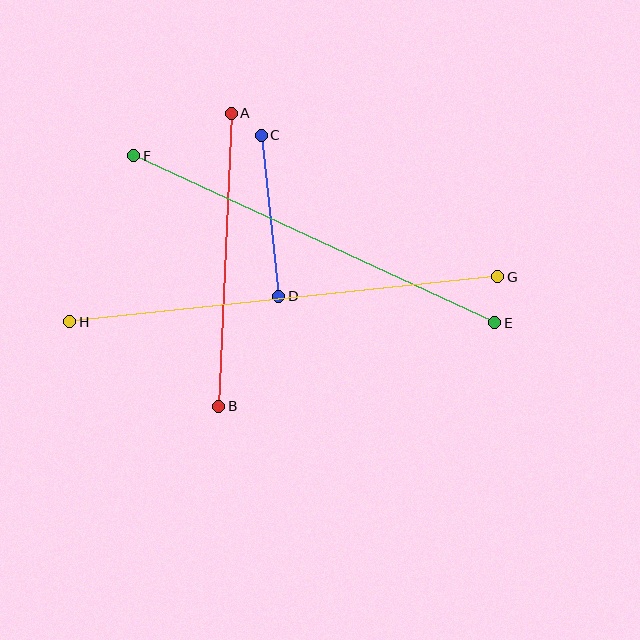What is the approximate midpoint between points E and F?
The midpoint is at approximately (314, 239) pixels.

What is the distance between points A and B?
The distance is approximately 293 pixels.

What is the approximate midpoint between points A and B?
The midpoint is at approximately (225, 260) pixels.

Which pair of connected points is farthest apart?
Points G and H are farthest apart.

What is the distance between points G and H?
The distance is approximately 430 pixels.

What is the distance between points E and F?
The distance is approximately 398 pixels.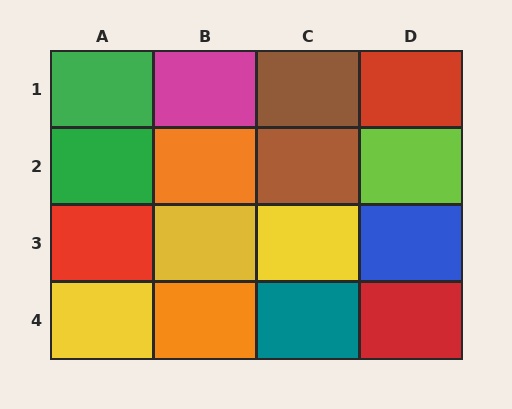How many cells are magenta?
1 cell is magenta.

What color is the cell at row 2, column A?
Green.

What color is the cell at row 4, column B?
Orange.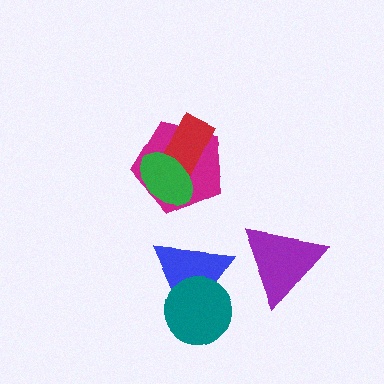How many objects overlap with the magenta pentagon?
2 objects overlap with the magenta pentagon.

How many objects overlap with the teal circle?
1 object overlaps with the teal circle.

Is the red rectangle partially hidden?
Yes, it is partially covered by another shape.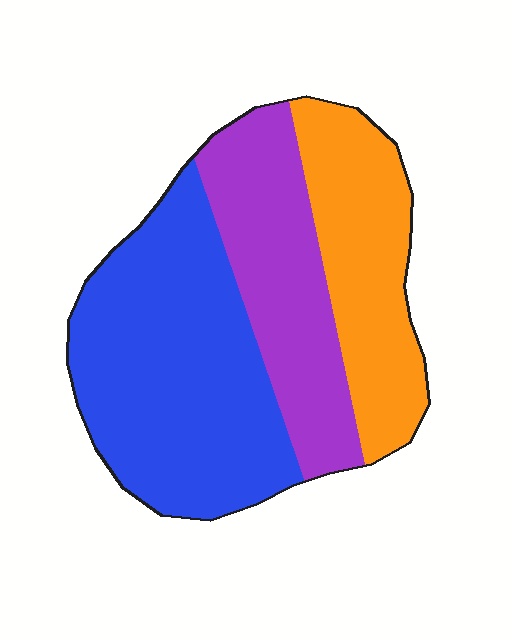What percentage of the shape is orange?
Orange takes up about one quarter (1/4) of the shape.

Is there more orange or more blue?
Blue.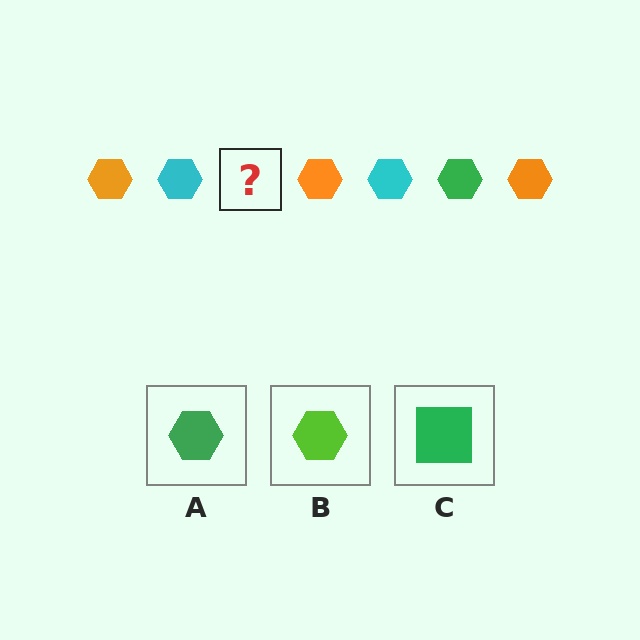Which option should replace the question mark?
Option A.